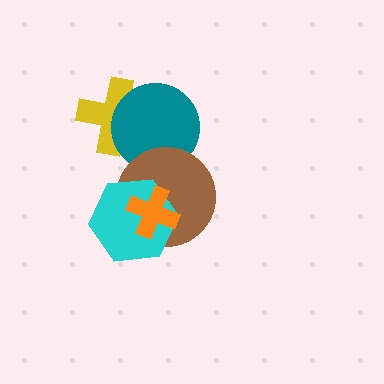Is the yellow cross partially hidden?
Yes, it is partially covered by another shape.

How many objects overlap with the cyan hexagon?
2 objects overlap with the cyan hexagon.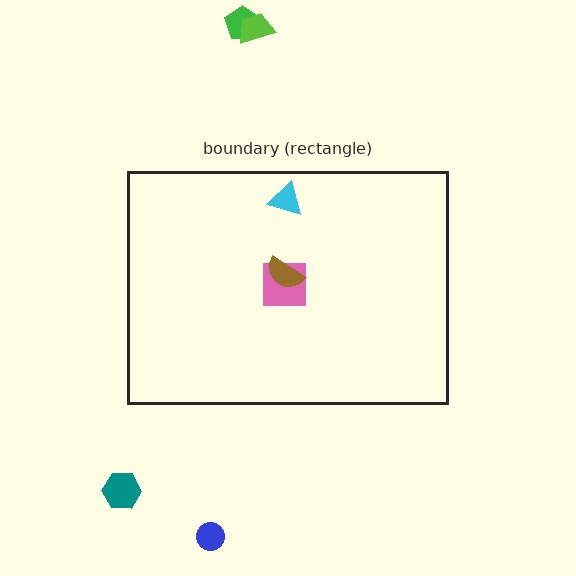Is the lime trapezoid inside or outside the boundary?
Outside.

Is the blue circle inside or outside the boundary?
Outside.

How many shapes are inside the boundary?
3 inside, 4 outside.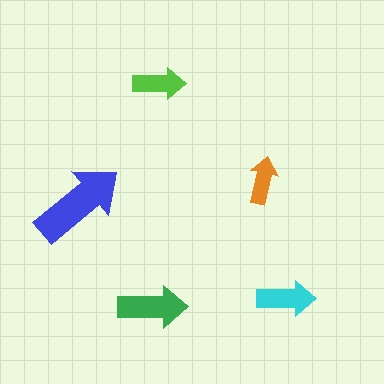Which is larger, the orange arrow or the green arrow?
The green one.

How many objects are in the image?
There are 5 objects in the image.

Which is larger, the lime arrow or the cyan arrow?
The cyan one.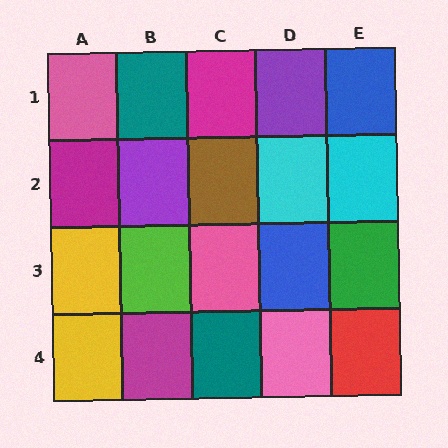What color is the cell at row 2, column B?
Purple.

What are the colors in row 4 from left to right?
Yellow, magenta, teal, pink, red.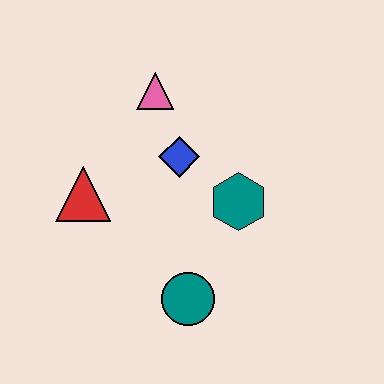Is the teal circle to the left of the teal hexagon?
Yes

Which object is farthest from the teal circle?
The pink triangle is farthest from the teal circle.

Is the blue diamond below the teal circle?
No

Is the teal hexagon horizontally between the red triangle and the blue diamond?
No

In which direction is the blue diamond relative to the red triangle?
The blue diamond is to the right of the red triangle.